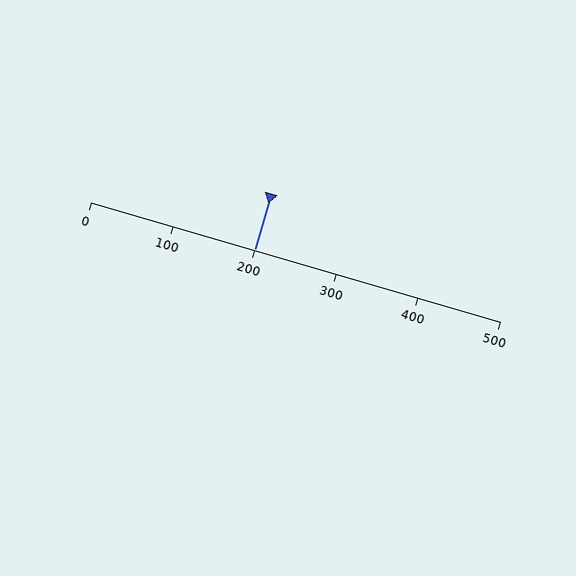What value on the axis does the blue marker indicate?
The marker indicates approximately 200.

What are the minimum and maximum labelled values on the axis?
The axis runs from 0 to 500.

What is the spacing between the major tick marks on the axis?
The major ticks are spaced 100 apart.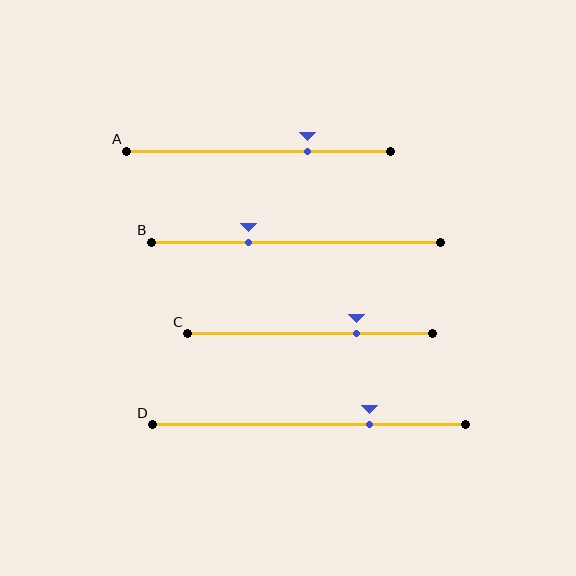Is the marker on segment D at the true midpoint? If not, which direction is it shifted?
No, the marker on segment D is shifted to the right by about 20% of the segment length.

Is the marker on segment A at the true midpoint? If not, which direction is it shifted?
No, the marker on segment A is shifted to the right by about 18% of the segment length.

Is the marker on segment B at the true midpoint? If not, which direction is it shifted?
No, the marker on segment B is shifted to the left by about 17% of the segment length.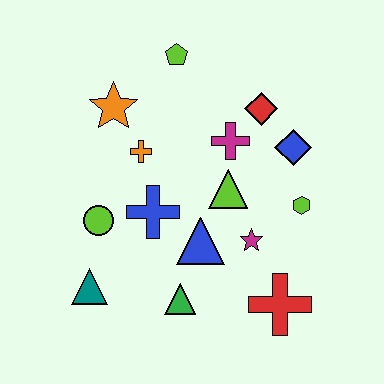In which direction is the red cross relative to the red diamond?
The red cross is below the red diamond.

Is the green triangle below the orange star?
Yes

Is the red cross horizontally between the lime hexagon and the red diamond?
Yes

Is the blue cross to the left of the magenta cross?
Yes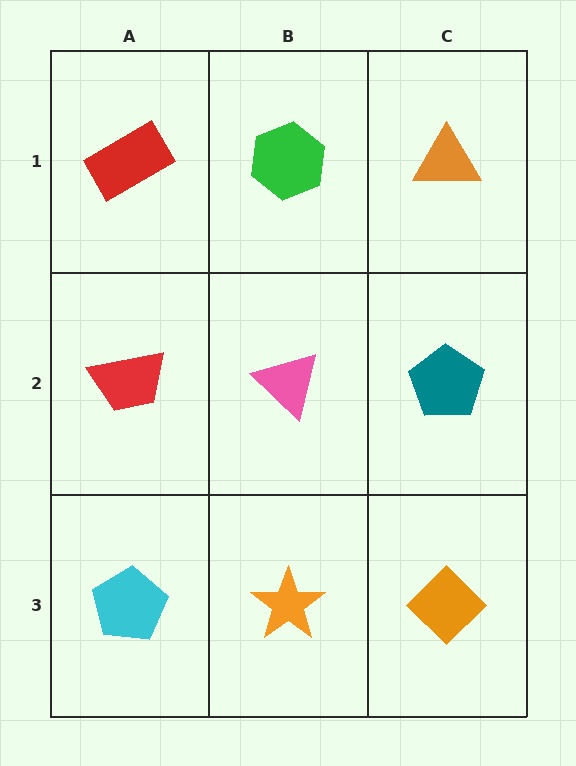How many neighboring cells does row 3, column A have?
2.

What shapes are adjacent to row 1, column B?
A pink triangle (row 2, column B), a red rectangle (row 1, column A), an orange triangle (row 1, column C).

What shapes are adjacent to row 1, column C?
A teal pentagon (row 2, column C), a green hexagon (row 1, column B).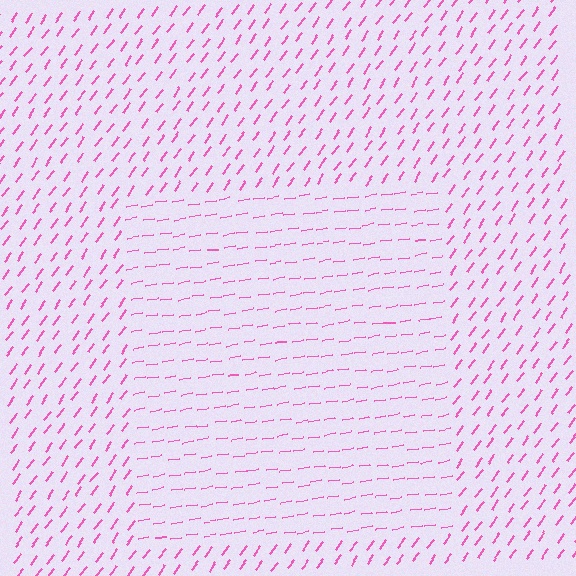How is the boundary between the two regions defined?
The boundary is defined purely by a change in line orientation (approximately 45 degrees difference). All lines are the same color and thickness.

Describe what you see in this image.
The image is filled with small pink line segments. A rectangle region in the image has lines oriented differently from the surrounding lines, creating a visible texture boundary.